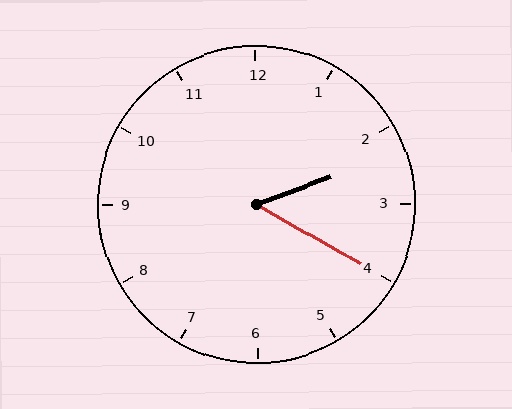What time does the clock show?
2:20.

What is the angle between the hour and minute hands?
Approximately 50 degrees.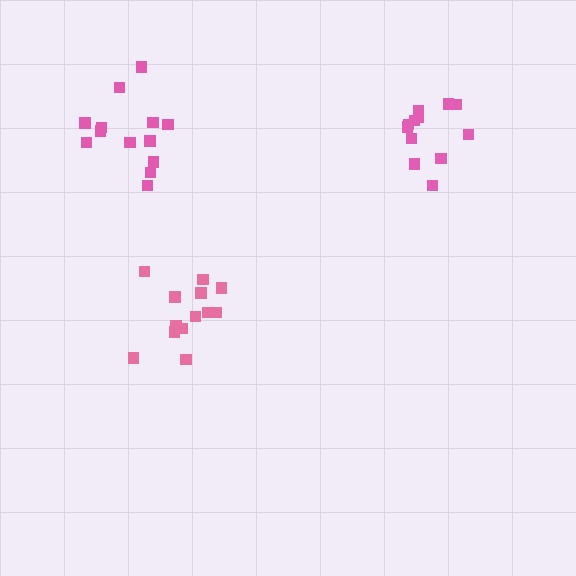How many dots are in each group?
Group 1: 13 dots, Group 2: 12 dots, Group 3: 13 dots (38 total).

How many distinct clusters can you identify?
There are 3 distinct clusters.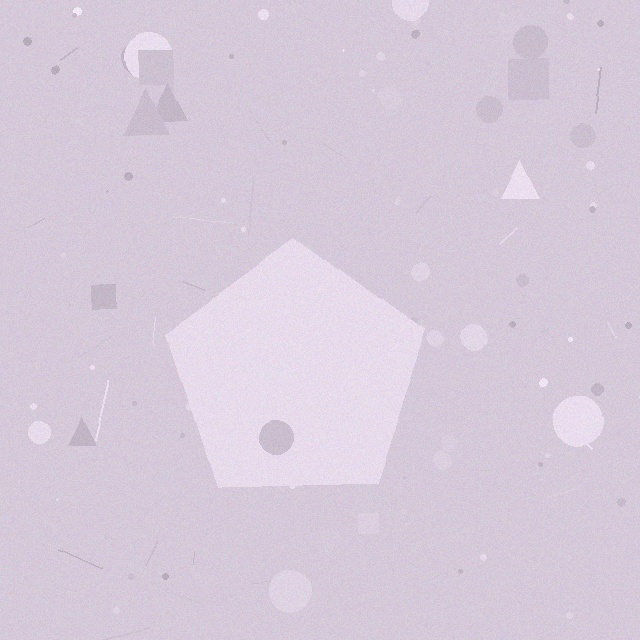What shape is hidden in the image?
A pentagon is hidden in the image.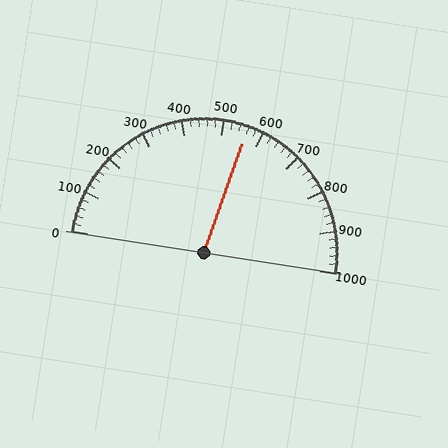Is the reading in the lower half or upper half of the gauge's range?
The reading is in the upper half of the range (0 to 1000).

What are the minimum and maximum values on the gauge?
The gauge ranges from 0 to 1000.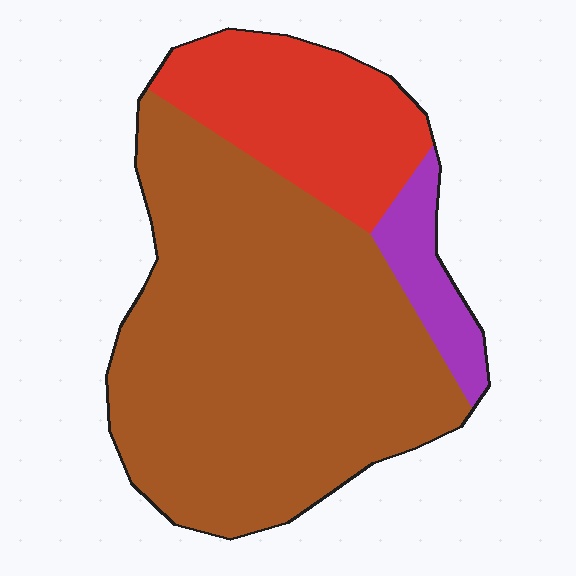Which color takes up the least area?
Purple, at roughly 10%.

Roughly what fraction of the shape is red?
Red covers around 25% of the shape.